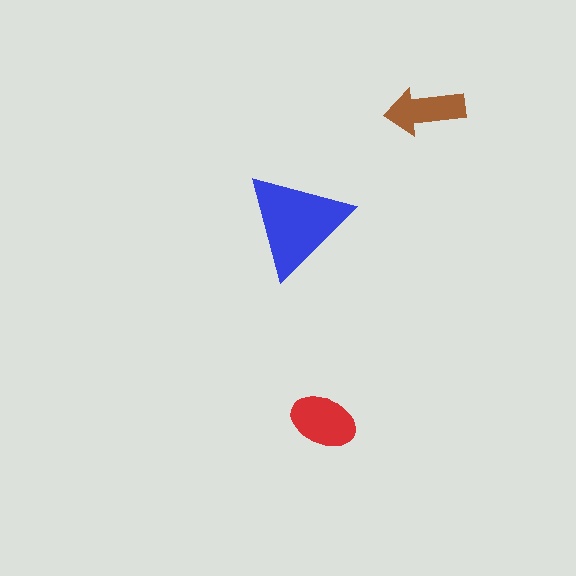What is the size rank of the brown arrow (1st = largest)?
3rd.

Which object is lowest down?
The red ellipse is bottommost.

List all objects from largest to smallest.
The blue triangle, the red ellipse, the brown arrow.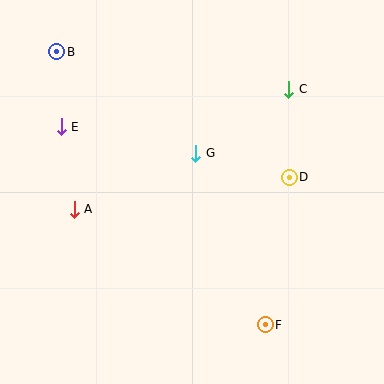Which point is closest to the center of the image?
Point G at (196, 153) is closest to the center.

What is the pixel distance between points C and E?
The distance between C and E is 230 pixels.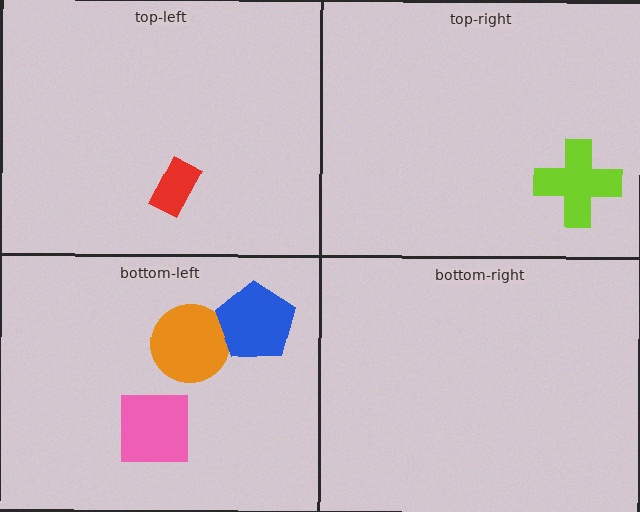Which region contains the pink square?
The bottom-left region.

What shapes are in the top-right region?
The lime cross.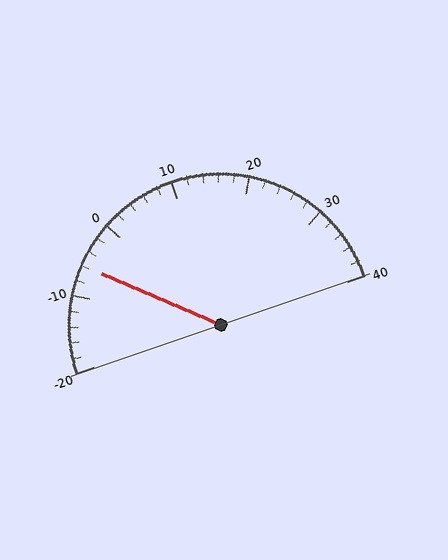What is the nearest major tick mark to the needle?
The nearest major tick mark is -10.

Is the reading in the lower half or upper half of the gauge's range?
The reading is in the lower half of the range (-20 to 40).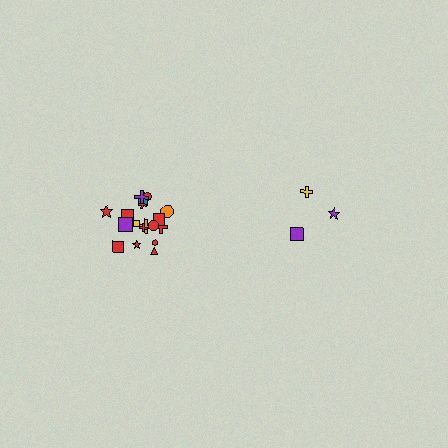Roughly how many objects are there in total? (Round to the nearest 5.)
Roughly 20 objects in total.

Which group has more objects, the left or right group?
The left group.